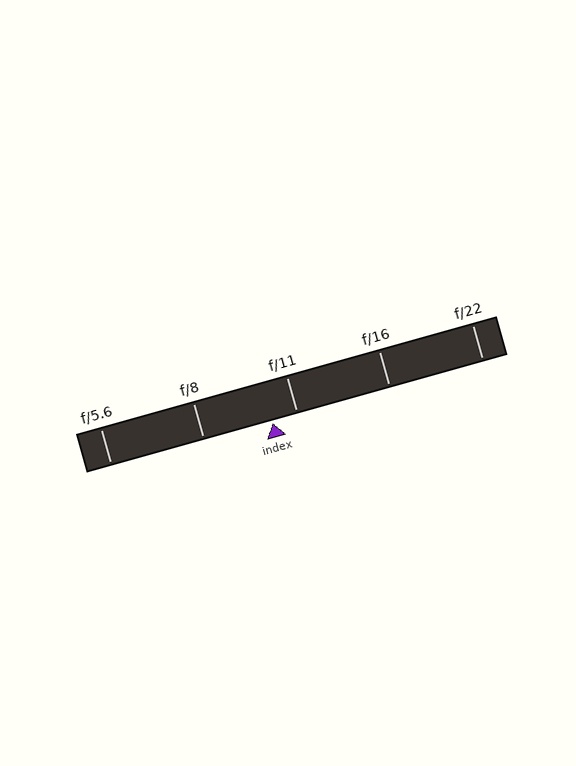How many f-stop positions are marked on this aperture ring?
There are 5 f-stop positions marked.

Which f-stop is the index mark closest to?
The index mark is closest to f/11.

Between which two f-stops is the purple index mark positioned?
The index mark is between f/8 and f/11.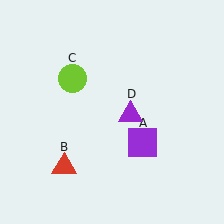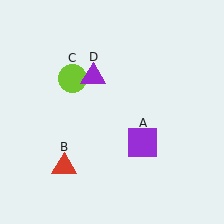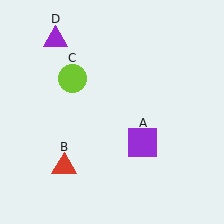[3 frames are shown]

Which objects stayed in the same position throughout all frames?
Purple square (object A) and red triangle (object B) and lime circle (object C) remained stationary.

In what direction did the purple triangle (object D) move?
The purple triangle (object D) moved up and to the left.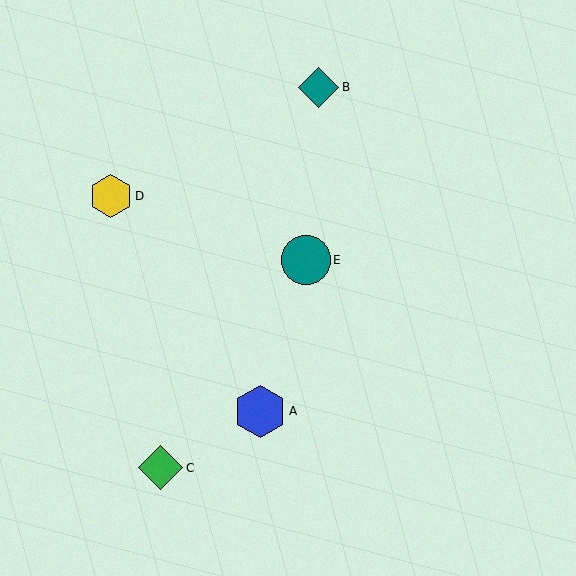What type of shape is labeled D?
Shape D is a yellow hexagon.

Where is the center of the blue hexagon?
The center of the blue hexagon is at (260, 411).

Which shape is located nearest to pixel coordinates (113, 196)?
The yellow hexagon (labeled D) at (111, 196) is nearest to that location.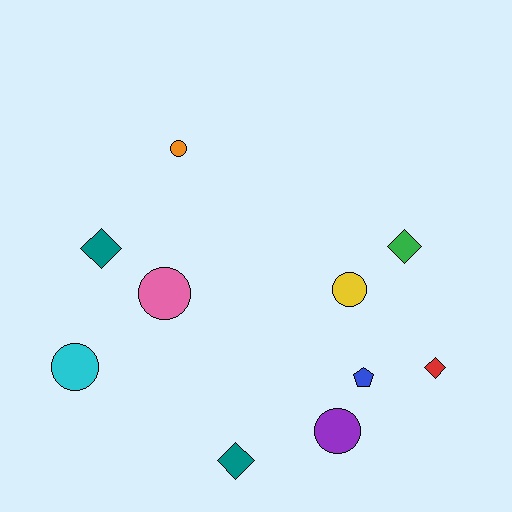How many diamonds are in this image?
There are 4 diamonds.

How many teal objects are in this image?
There are 2 teal objects.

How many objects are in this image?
There are 10 objects.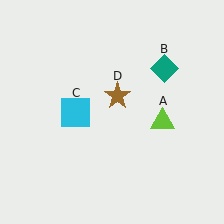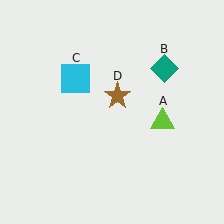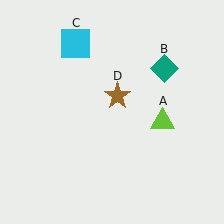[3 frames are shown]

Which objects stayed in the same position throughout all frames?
Lime triangle (object A) and teal diamond (object B) and brown star (object D) remained stationary.